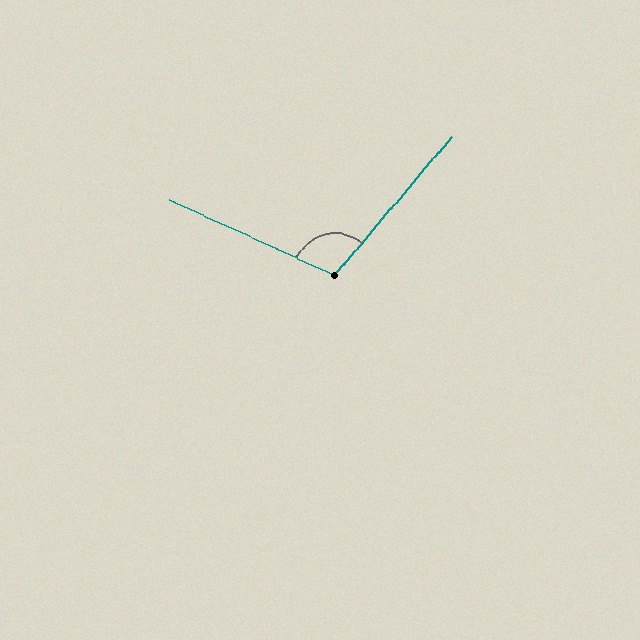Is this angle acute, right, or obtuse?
It is obtuse.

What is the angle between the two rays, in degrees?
Approximately 106 degrees.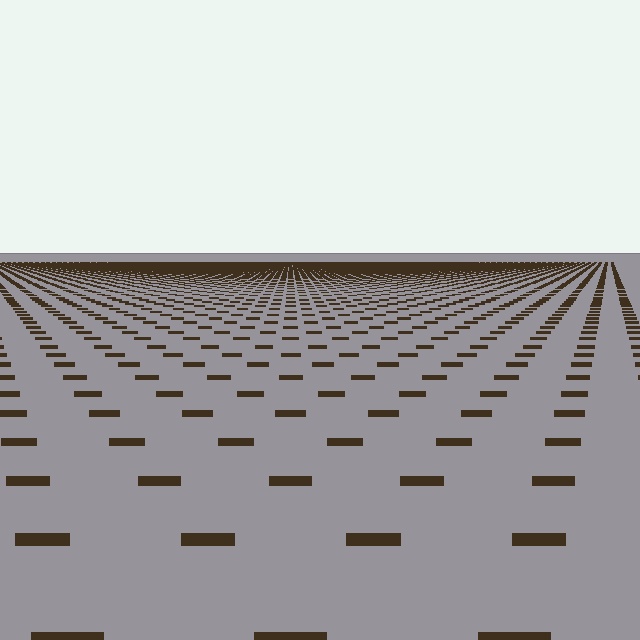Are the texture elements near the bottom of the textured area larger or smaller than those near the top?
Larger. Near the bottom, elements are closer to the viewer and appear at a bigger on-screen size.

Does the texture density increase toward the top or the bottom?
Density increases toward the top.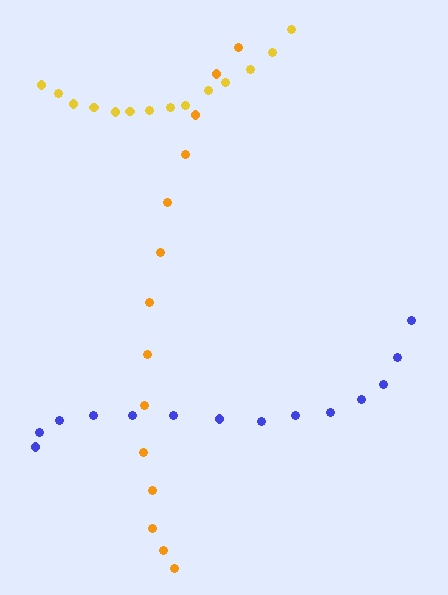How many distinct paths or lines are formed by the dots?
There are 3 distinct paths.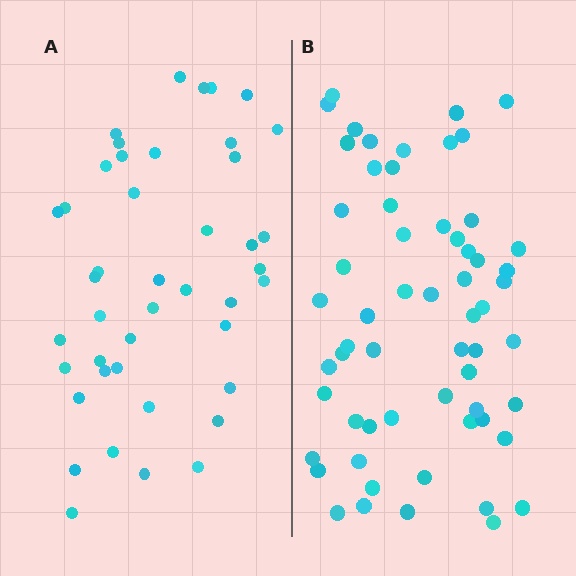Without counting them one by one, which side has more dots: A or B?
Region B (the right region) has more dots.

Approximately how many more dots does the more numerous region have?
Region B has approximately 15 more dots than region A.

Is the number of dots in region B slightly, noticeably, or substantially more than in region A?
Region B has noticeably more, but not dramatically so. The ratio is roughly 1.4 to 1.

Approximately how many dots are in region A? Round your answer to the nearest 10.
About 40 dots. (The exact count is 43, which rounds to 40.)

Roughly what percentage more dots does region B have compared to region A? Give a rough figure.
About 40% more.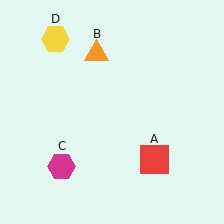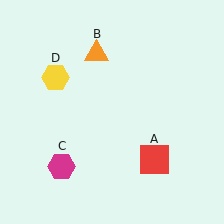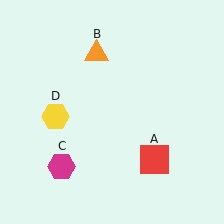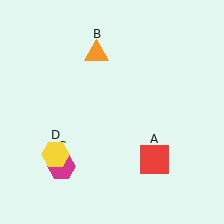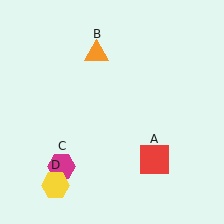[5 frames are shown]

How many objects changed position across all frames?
1 object changed position: yellow hexagon (object D).